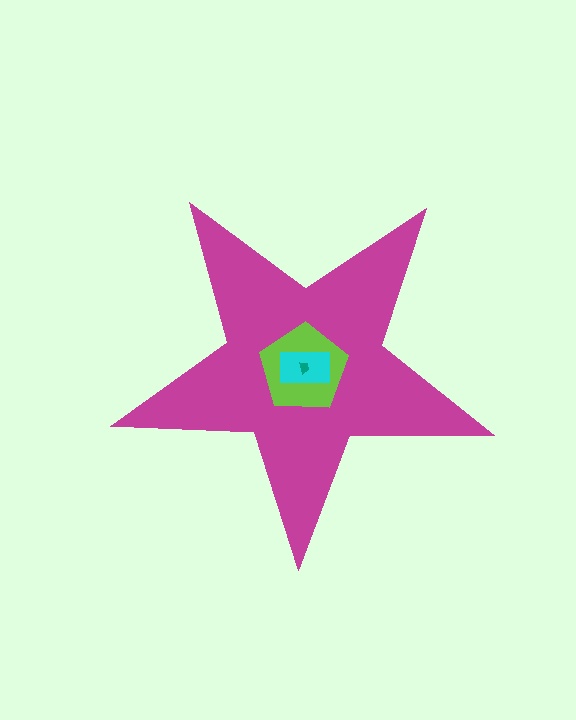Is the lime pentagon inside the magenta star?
Yes.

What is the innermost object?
The teal trapezoid.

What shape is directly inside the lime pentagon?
The cyan rectangle.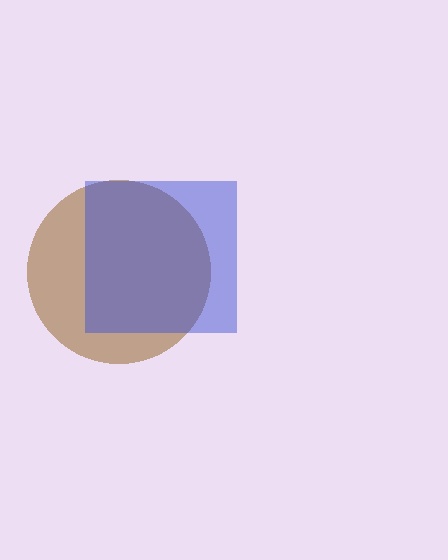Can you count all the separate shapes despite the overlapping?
Yes, there are 2 separate shapes.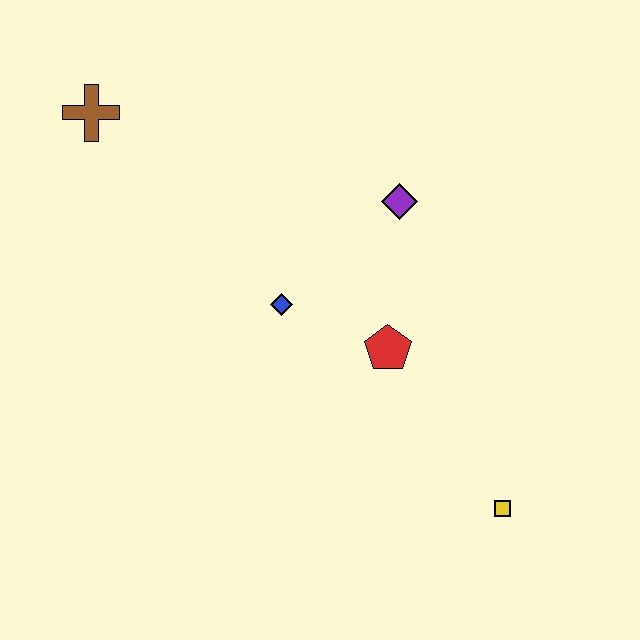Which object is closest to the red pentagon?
The blue diamond is closest to the red pentagon.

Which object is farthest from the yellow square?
The brown cross is farthest from the yellow square.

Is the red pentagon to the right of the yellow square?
No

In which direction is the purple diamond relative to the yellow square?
The purple diamond is above the yellow square.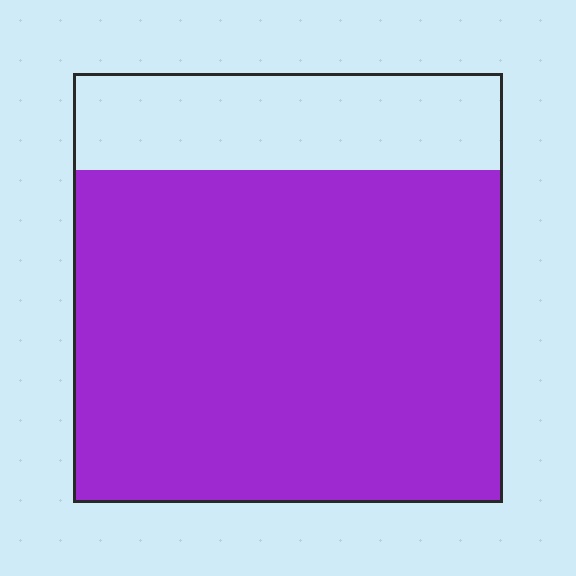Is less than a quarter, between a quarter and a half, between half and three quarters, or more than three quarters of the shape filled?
More than three quarters.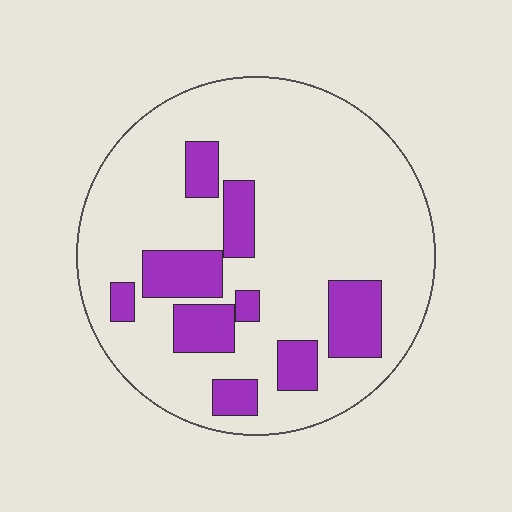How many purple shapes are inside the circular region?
9.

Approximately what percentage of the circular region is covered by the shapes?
Approximately 20%.